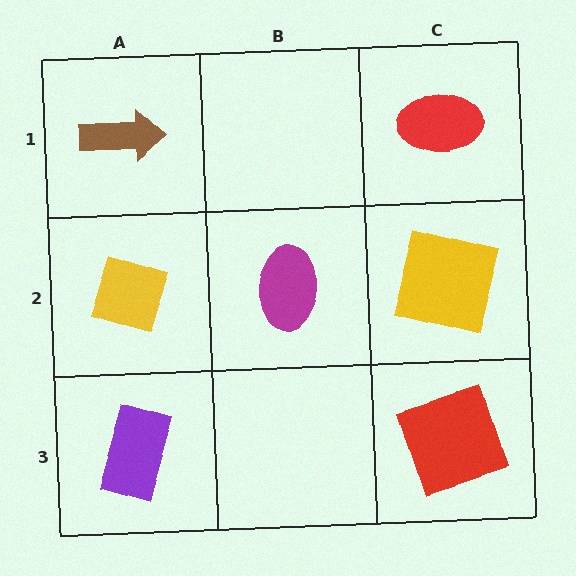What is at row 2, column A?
A yellow diamond.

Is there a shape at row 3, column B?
No, that cell is empty.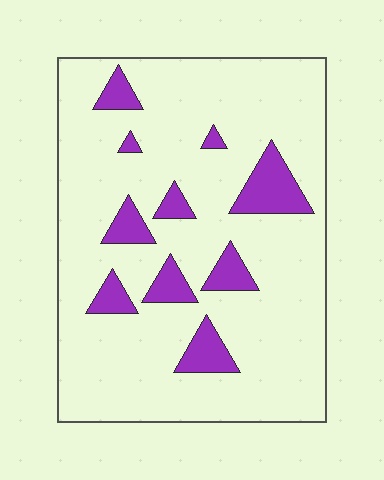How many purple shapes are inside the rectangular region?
10.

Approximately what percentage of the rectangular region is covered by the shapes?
Approximately 15%.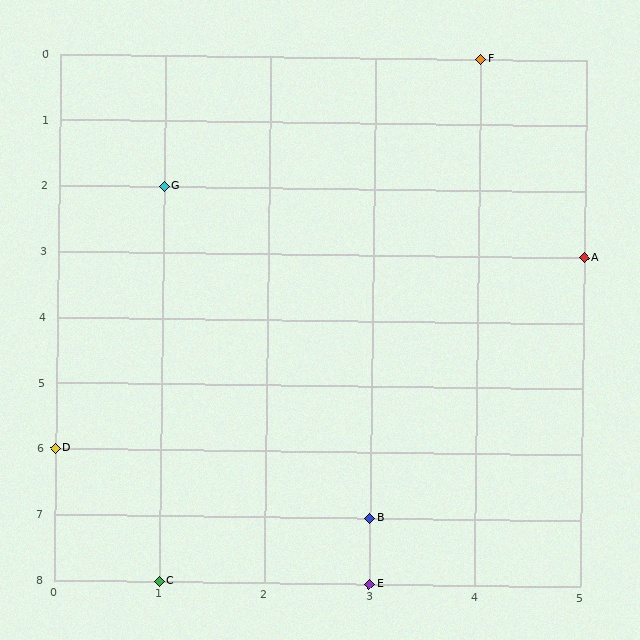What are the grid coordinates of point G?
Point G is at grid coordinates (1, 2).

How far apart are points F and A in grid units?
Points F and A are 1 column and 3 rows apart (about 3.2 grid units diagonally).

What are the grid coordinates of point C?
Point C is at grid coordinates (1, 8).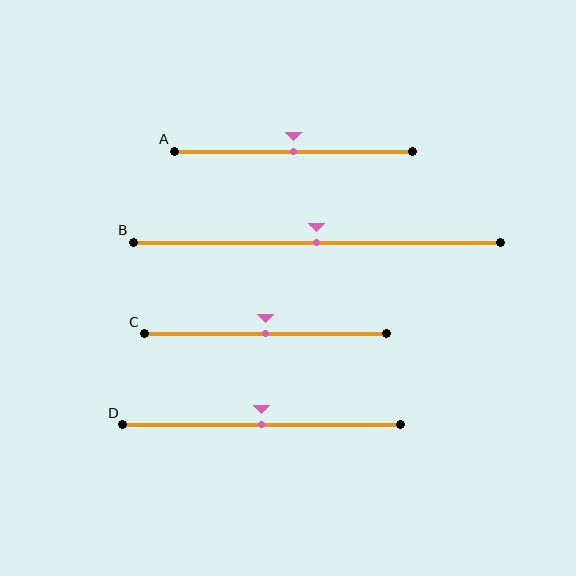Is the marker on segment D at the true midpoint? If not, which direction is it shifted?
Yes, the marker on segment D is at the true midpoint.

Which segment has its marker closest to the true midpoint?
Segment A has its marker closest to the true midpoint.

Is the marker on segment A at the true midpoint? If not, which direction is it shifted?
Yes, the marker on segment A is at the true midpoint.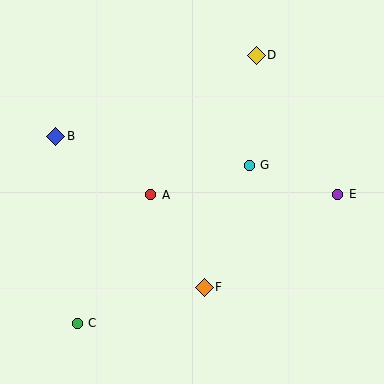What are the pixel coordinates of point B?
Point B is at (56, 136).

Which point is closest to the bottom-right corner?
Point E is closest to the bottom-right corner.